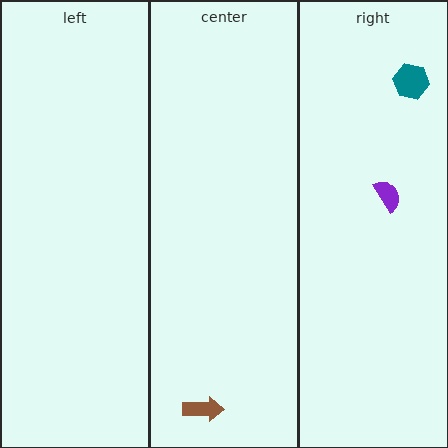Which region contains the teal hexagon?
The right region.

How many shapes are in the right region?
2.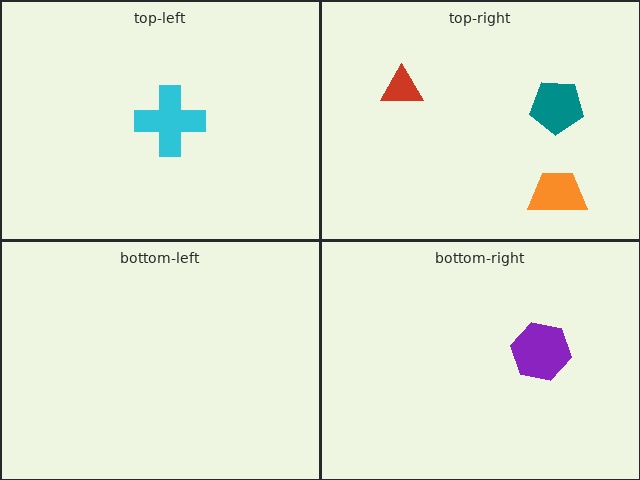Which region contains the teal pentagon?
The top-right region.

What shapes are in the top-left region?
The cyan cross.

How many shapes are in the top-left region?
1.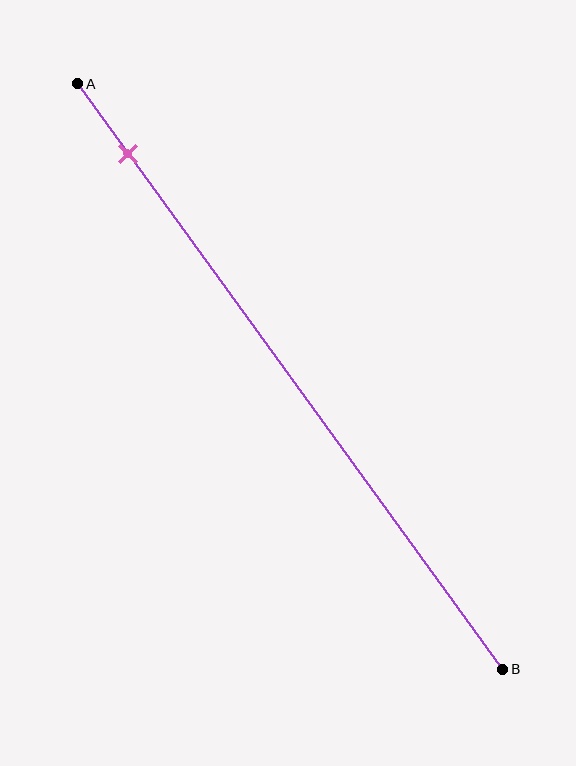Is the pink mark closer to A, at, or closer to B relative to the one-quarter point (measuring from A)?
The pink mark is closer to point A than the one-quarter point of segment AB.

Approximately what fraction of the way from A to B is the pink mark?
The pink mark is approximately 10% of the way from A to B.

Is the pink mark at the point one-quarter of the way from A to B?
No, the mark is at about 10% from A, not at the 25% one-quarter point.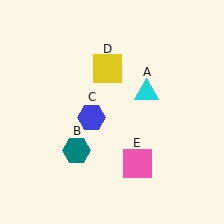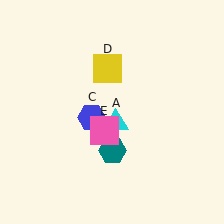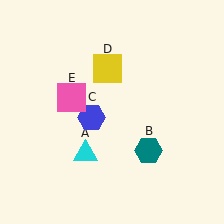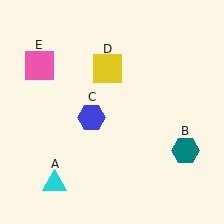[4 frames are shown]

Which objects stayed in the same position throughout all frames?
Blue hexagon (object C) and yellow square (object D) remained stationary.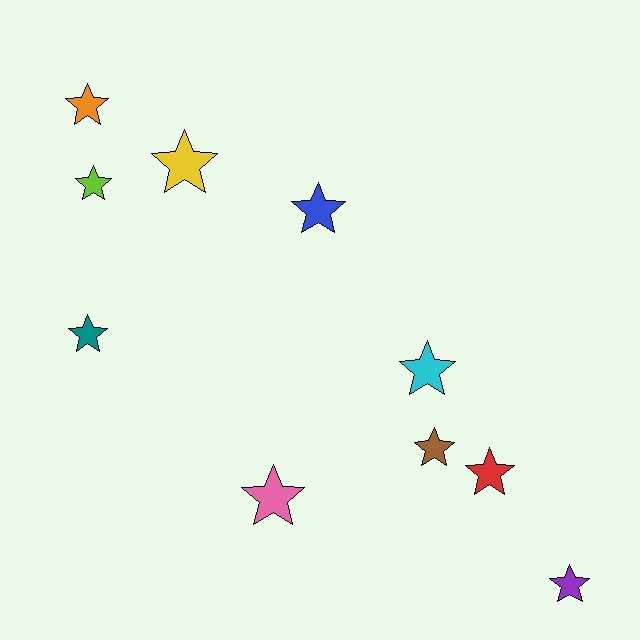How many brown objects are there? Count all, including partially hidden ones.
There is 1 brown object.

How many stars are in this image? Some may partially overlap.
There are 10 stars.